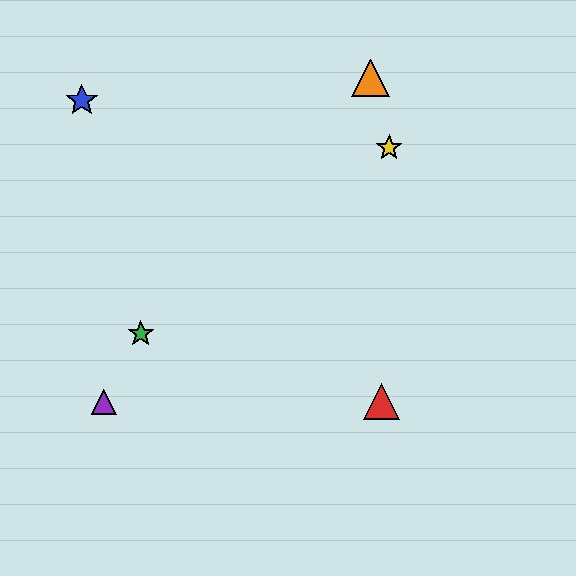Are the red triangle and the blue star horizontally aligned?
No, the red triangle is at y≈402 and the blue star is at y≈101.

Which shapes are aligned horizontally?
The red triangle, the purple triangle are aligned horizontally.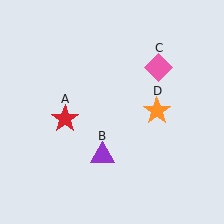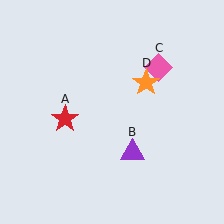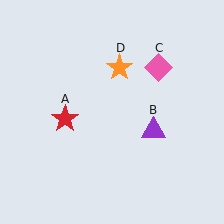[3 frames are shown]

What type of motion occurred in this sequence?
The purple triangle (object B), orange star (object D) rotated counterclockwise around the center of the scene.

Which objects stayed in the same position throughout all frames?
Red star (object A) and pink diamond (object C) remained stationary.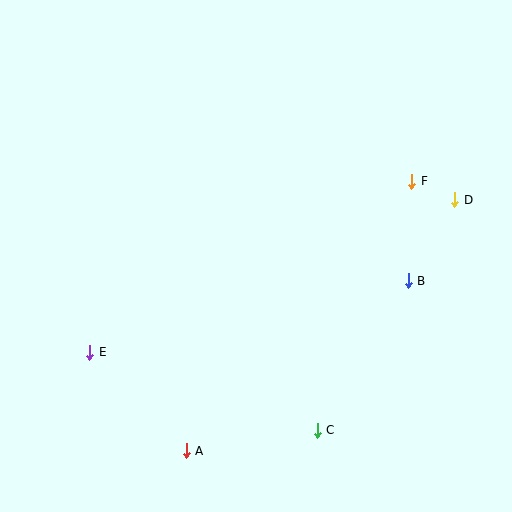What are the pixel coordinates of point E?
Point E is at (90, 352).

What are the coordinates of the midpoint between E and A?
The midpoint between E and A is at (138, 401).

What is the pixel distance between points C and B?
The distance between C and B is 175 pixels.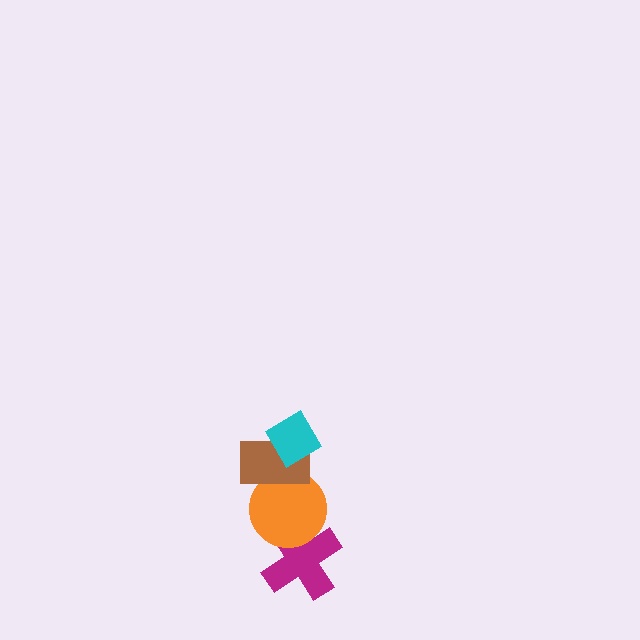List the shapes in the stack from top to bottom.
From top to bottom: the cyan diamond, the brown rectangle, the orange circle, the magenta cross.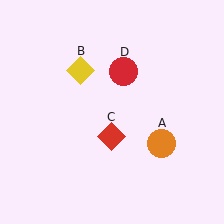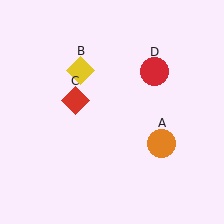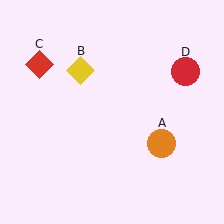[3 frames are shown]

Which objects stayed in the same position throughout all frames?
Orange circle (object A) and yellow diamond (object B) remained stationary.